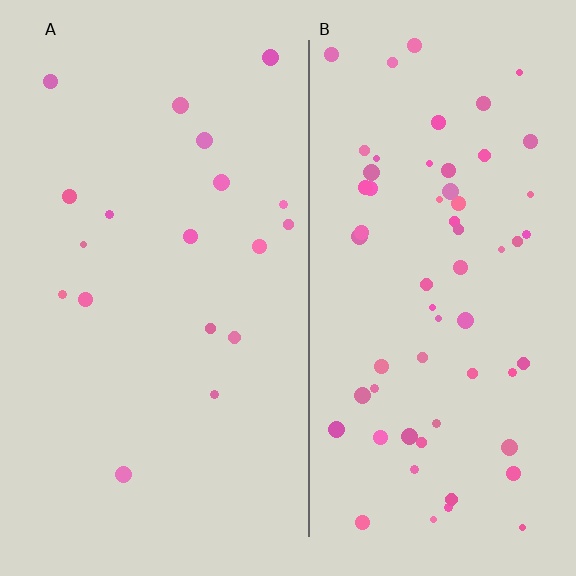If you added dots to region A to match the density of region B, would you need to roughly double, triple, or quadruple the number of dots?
Approximately triple.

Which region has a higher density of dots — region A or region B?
B (the right).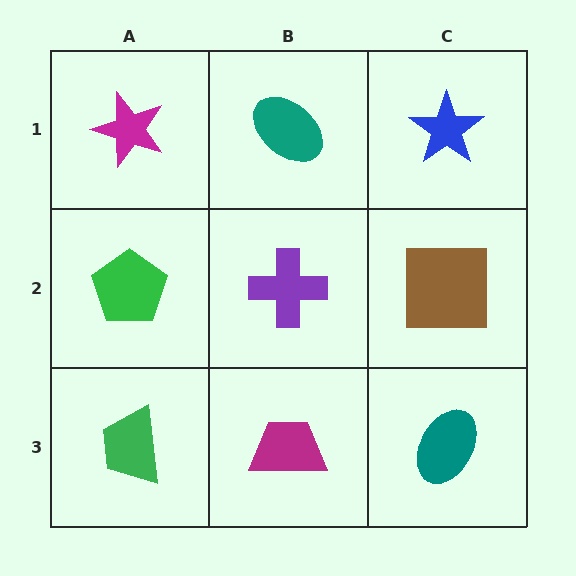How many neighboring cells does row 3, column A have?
2.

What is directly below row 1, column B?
A purple cross.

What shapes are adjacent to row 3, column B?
A purple cross (row 2, column B), a green trapezoid (row 3, column A), a teal ellipse (row 3, column C).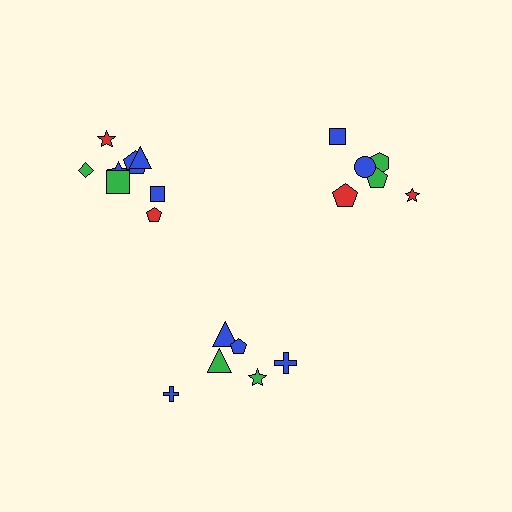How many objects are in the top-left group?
There are 8 objects.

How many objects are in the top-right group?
There are 6 objects.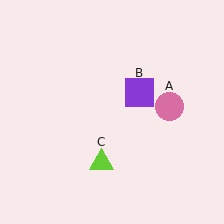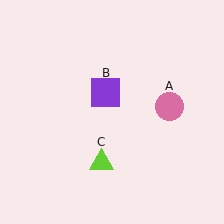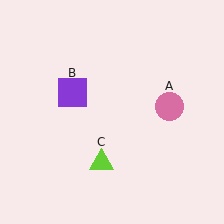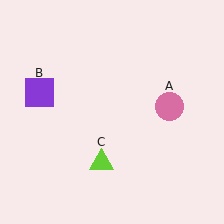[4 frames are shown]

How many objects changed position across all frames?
1 object changed position: purple square (object B).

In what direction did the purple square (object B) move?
The purple square (object B) moved left.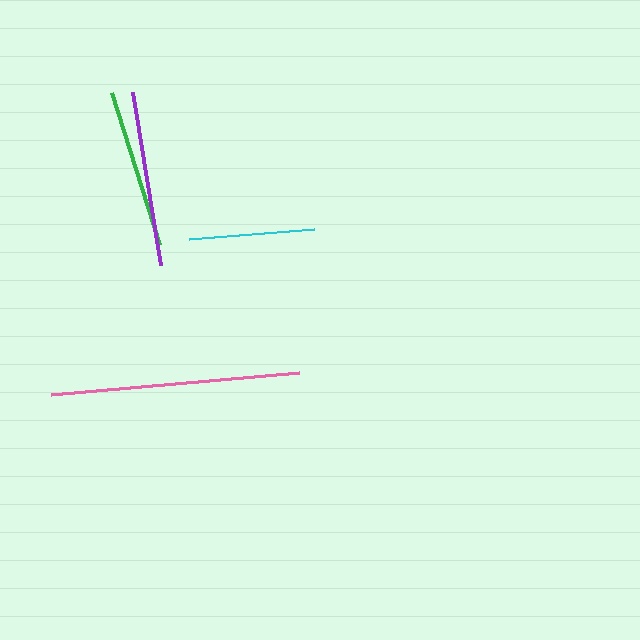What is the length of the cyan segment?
The cyan segment is approximately 125 pixels long.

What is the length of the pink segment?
The pink segment is approximately 249 pixels long.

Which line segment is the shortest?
The cyan line is the shortest at approximately 125 pixels.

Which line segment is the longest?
The pink line is the longest at approximately 249 pixels.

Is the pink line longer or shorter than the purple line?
The pink line is longer than the purple line.